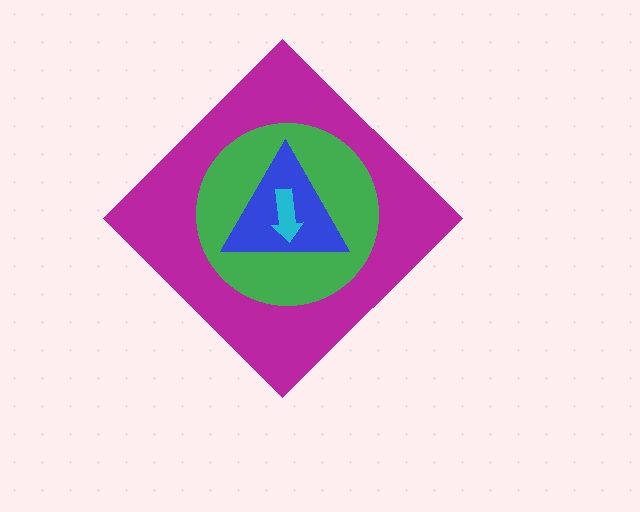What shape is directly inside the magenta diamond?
The green circle.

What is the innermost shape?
The cyan arrow.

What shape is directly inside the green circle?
The blue triangle.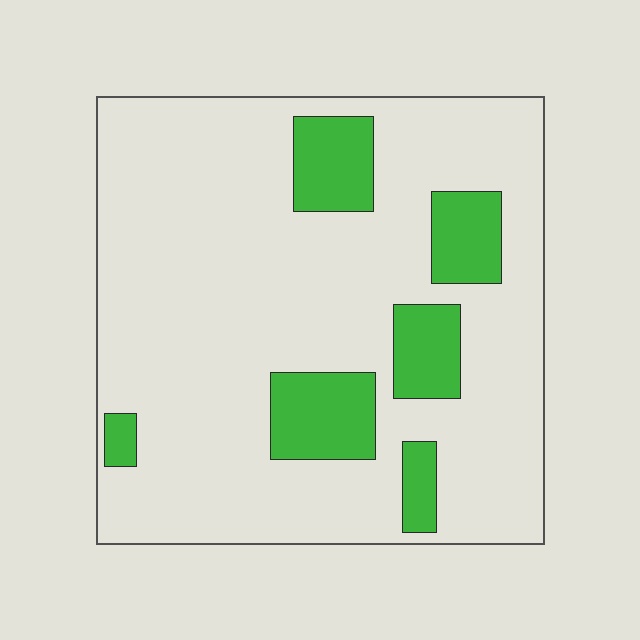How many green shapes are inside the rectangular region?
6.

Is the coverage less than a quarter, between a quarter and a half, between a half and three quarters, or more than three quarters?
Less than a quarter.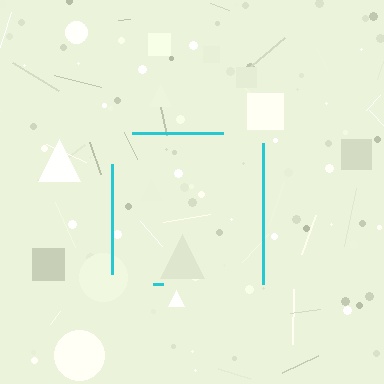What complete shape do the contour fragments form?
The contour fragments form a square.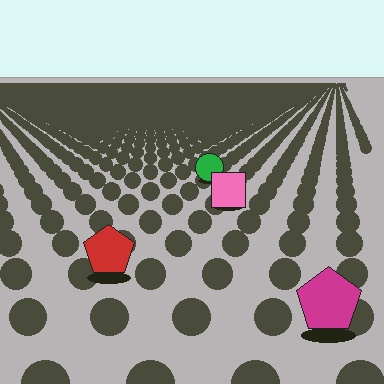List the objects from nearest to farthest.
From nearest to farthest: the magenta pentagon, the red pentagon, the pink square, the green circle.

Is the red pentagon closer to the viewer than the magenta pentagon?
No. The magenta pentagon is closer — you can tell from the texture gradient: the ground texture is coarser near it.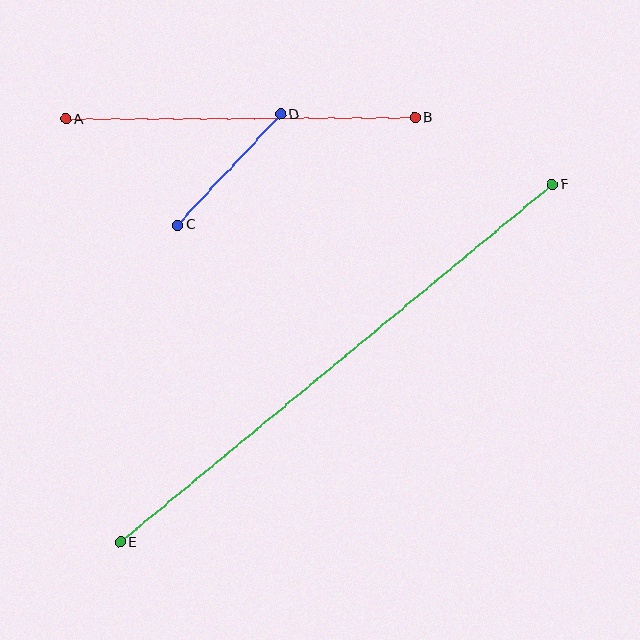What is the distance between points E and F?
The distance is approximately 561 pixels.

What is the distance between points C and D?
The distance is approximately 151 pixels.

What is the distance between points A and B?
The distance is approximately 349 pixels.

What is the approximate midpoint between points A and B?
The midpoint is at approximately (240, 118) pixels.